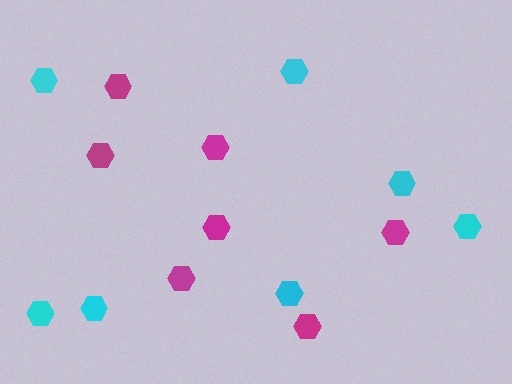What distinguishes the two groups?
There are 2 groups: one group of cyan hexagons (7) and one group of magenta hexagons (7).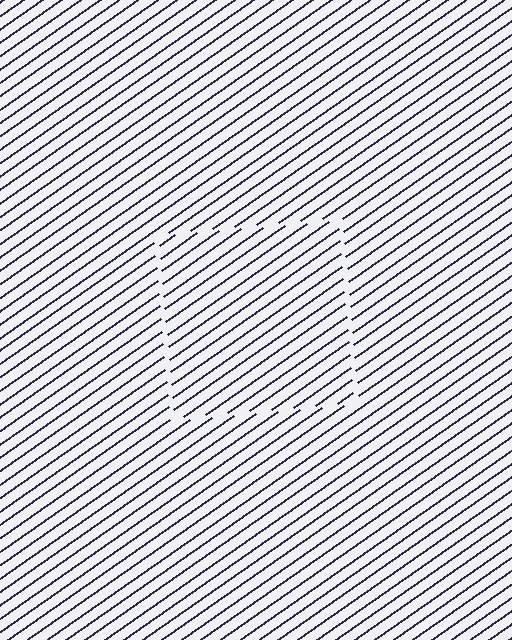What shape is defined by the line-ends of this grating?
An illusory square. The interior of the shape contains the same grating, shifted by half a period — the contour is defined by the phase discontinuity where line-ends from the inner and outer gratings abut.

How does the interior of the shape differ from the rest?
The interior of the shape contains the same grating, shifted by half a period — the contour is defined by the phase discontinuity where line-ends from the inner and outer gratings abut.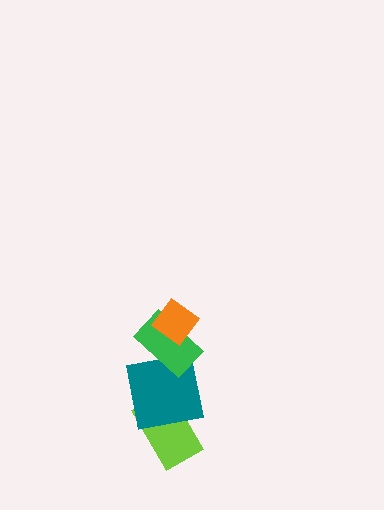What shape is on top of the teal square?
The green rectangle is on top of the teal square.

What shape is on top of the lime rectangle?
The teal square is on top of the lime rectangle.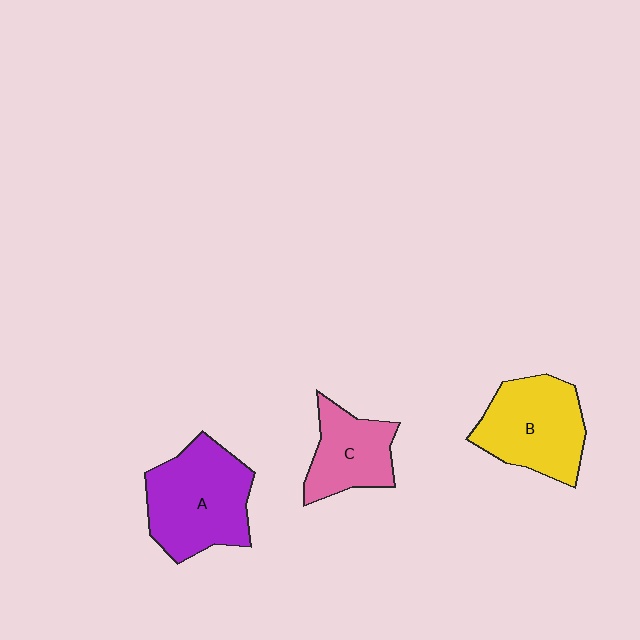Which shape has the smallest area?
Shape C (pink).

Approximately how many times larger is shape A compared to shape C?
Approximately 1.5 times.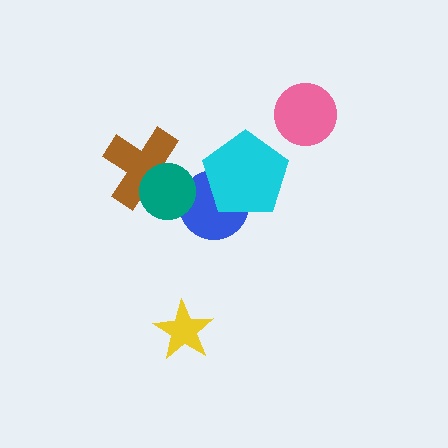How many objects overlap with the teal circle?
2 objects overlap with the teal circle.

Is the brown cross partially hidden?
Yes, it is partially covered by another shape.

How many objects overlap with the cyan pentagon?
1 object overlaps with the cyan pentagon.